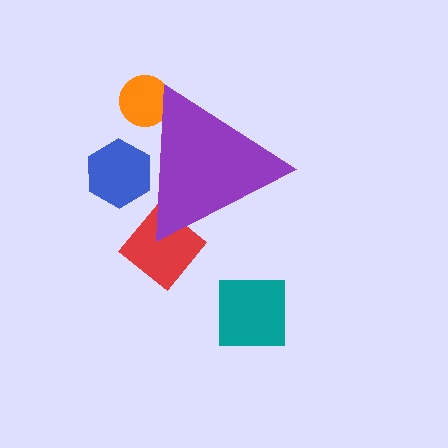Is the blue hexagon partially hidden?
Yes, the blue hexagon is partially hidden behind the purple triangle.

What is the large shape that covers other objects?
A purple triangle.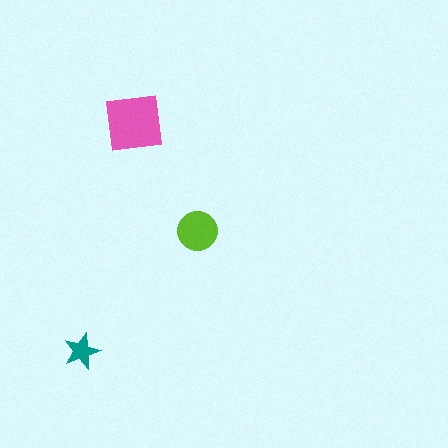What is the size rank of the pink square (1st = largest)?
1st.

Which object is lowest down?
The teal star is bottommost.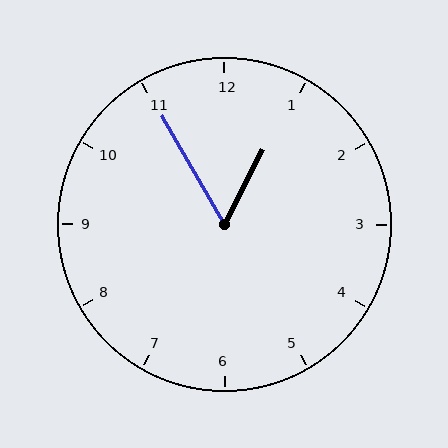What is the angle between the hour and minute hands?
Approximately 58 degrees.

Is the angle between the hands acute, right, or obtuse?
It is acute.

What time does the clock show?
12:55.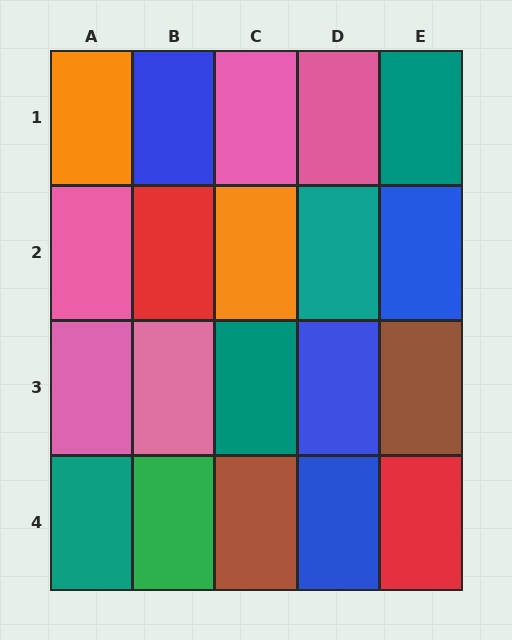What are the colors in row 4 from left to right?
Teal, green, brown, blue, red.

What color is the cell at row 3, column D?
Blue.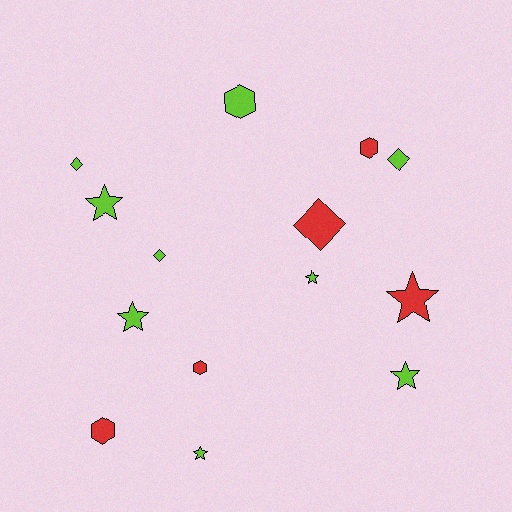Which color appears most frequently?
Lime, with 9 objects.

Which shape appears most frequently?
Star, with 6 objects.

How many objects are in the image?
There are 14 objects.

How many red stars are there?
There is 1 red star.